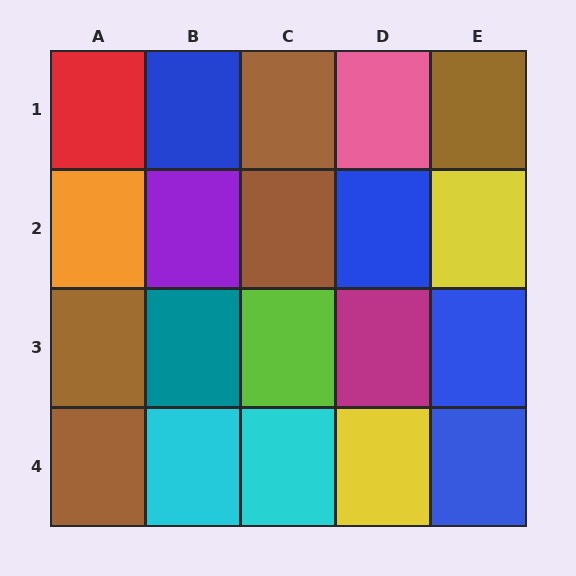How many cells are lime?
1 cell is lime.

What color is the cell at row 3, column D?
Magenta.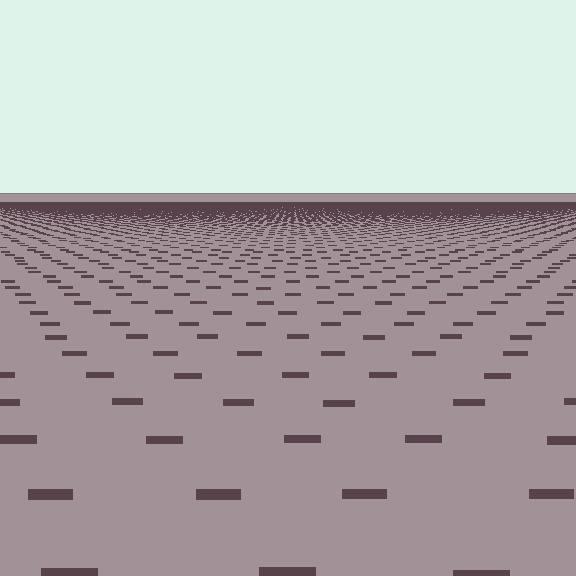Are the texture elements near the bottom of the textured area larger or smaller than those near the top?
Larger. Near the bottom, elements are closer to the viewer and appear at a bigger on-screen size.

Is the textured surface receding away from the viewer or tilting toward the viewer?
The surface is receding away from the viewer. Texture elements get smaller and denser toward the top.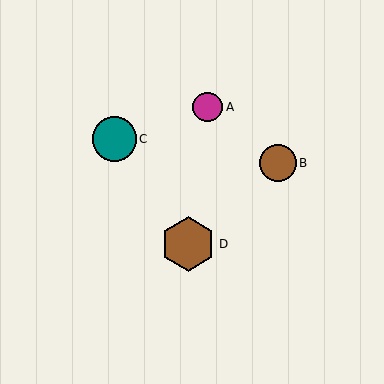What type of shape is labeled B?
Shape B is a brown circle.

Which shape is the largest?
The brown hexagon (labeled D) is the largest.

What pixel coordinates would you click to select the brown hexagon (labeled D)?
Click at (188, 244) to select the brown hexagon D.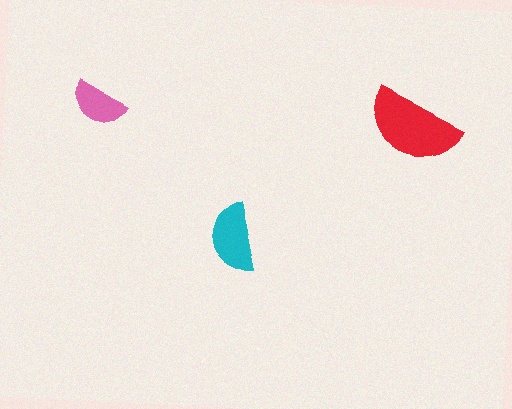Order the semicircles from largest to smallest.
the red one, the cyan one, the pink one.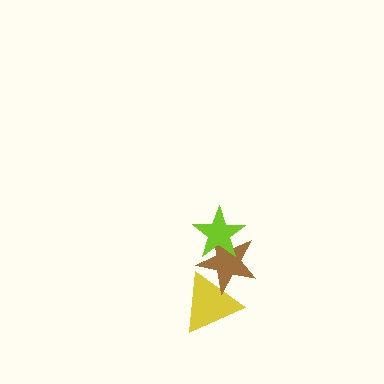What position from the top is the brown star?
The brown star is 2nd from the top.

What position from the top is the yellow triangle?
The yellow triangle is 3rd from the top.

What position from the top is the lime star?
The lime star is 1st from the top.